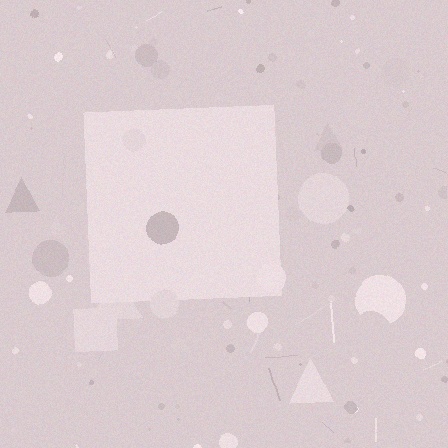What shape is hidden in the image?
A square is hidden in the image.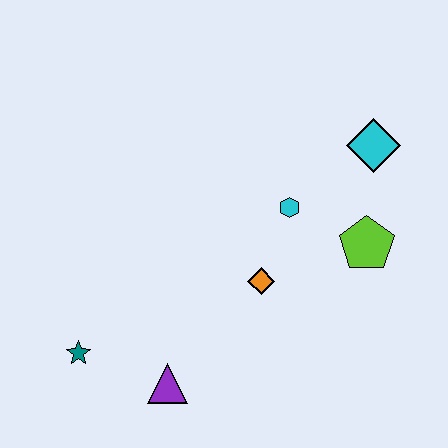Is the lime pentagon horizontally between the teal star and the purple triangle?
No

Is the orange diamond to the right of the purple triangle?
Yes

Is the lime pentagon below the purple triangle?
No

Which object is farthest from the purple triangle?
The cyan diamond is farthest from the purple triangle.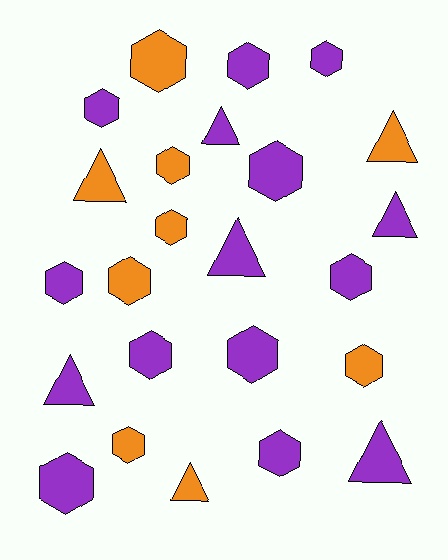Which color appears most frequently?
Purple, with 15 objects.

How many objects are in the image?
There are 24 objects.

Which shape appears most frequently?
Hexagon, with 16 objects.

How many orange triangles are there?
There are 3 orange triangles.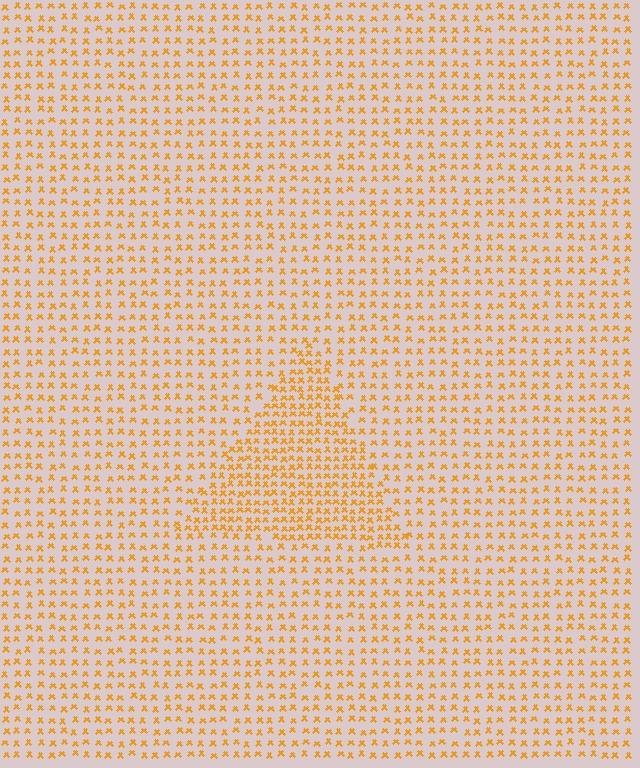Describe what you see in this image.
The image contains small orange elements arranged at two different densities. A triangle-shaped region is visible where the elements are more densely packed than the surrounding area.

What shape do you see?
I see a triangle.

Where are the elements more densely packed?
The elements are more densely packed inside the triangle boundary.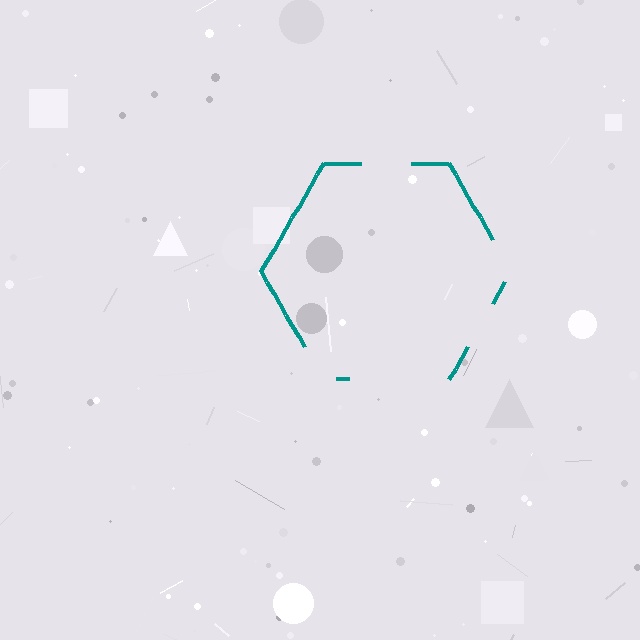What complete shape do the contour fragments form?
The contour fragments form a hexagon.